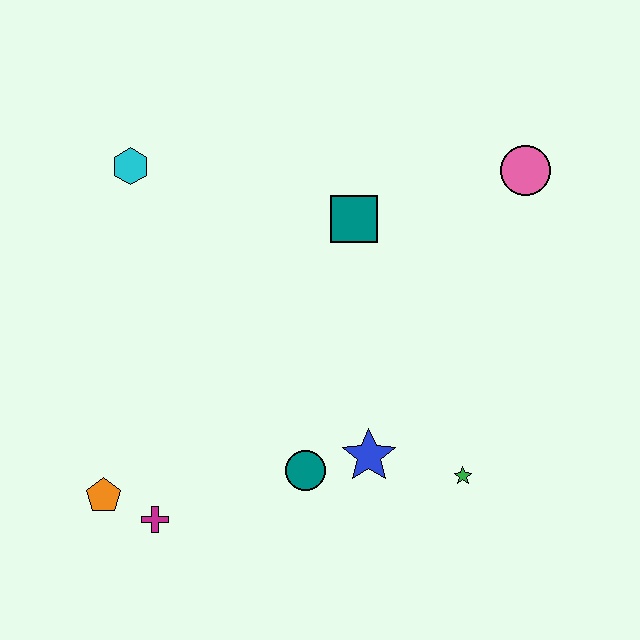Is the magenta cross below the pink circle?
Yes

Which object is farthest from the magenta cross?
The pink circle is farthest from the magenta cross.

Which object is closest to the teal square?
The pink circle is closest to the teal square.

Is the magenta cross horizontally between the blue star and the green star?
No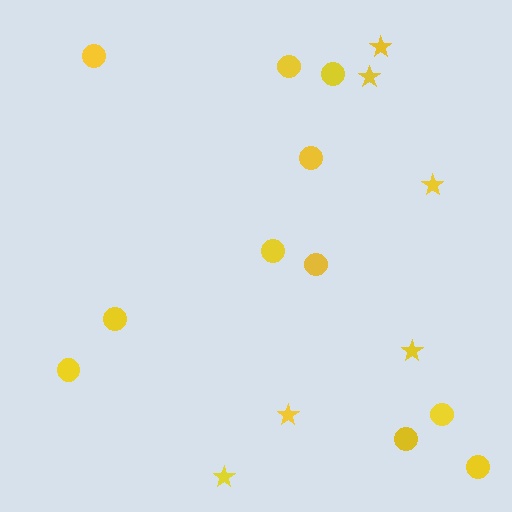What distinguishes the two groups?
There are 2 groups: one group of circles (11) and one group of stars (6).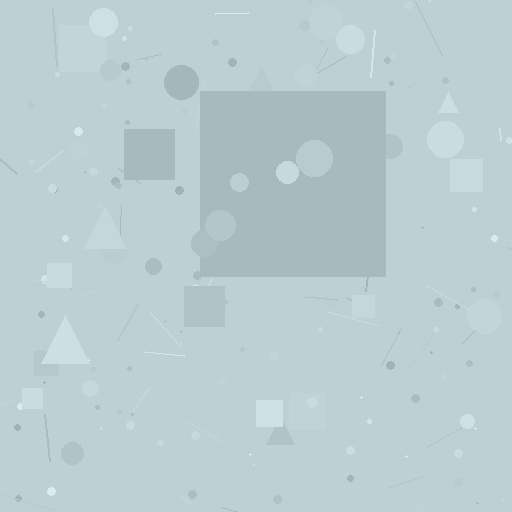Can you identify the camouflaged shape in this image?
The camouflaged shape is a square.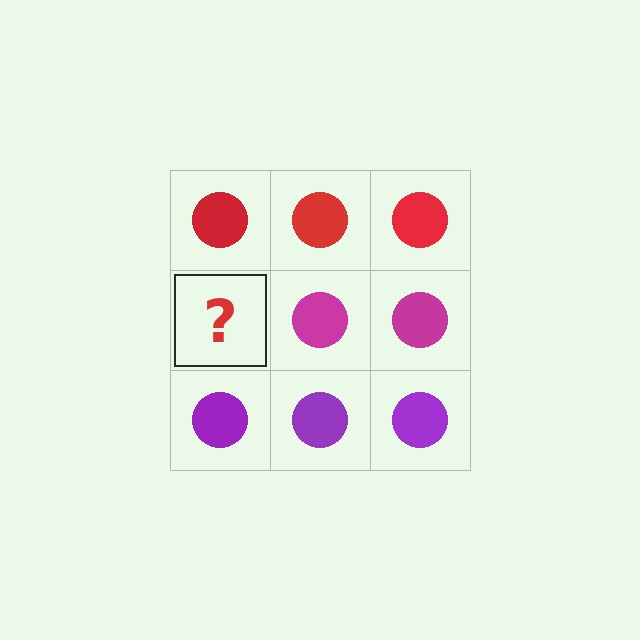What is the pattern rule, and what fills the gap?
The rule is that each row has a consistent color. The gap should be filled with a magenta circle.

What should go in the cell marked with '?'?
The missing cell should contain a magenta circle.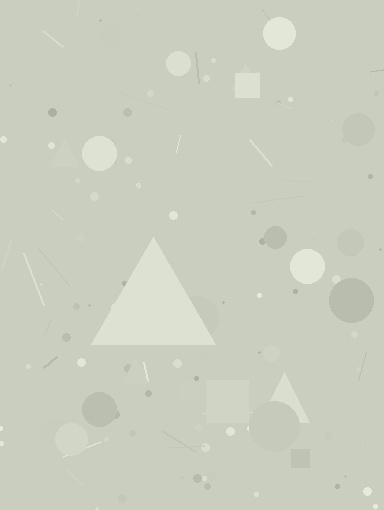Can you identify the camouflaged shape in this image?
The camouflaged shape is a triangle.